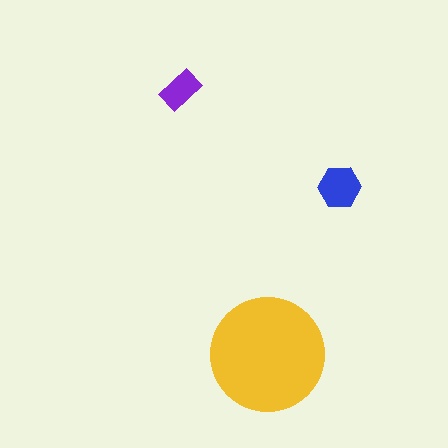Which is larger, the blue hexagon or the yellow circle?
The yellow circle.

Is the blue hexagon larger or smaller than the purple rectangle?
Larger.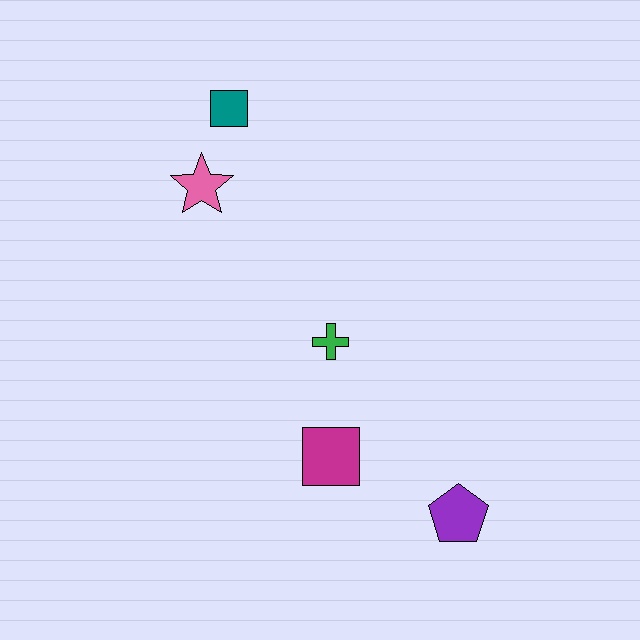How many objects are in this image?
There are 5 objects.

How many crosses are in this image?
There is 1 cross.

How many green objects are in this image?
There is 1 green object.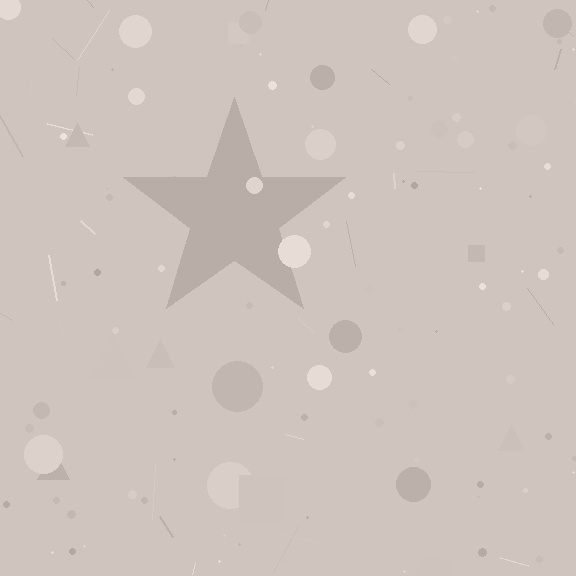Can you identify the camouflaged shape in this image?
The camouflaged shape is a star.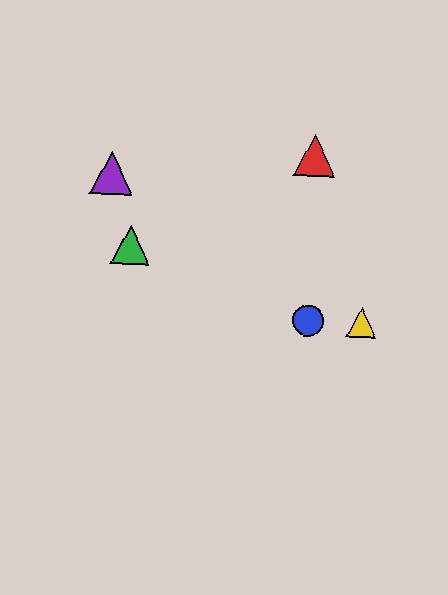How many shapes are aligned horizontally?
2 shapes (the blue circle, the yellow triangle) are aligned horizontally.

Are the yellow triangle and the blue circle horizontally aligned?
Yes, both are at y≈323.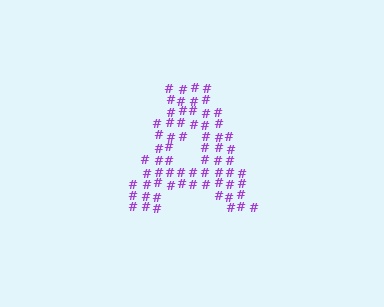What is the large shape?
The large shape is the letter A.